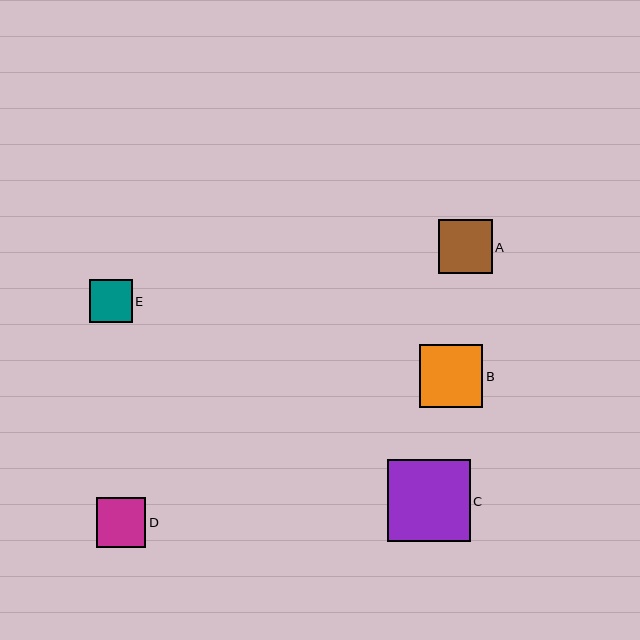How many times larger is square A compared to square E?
Square A is approximately 1.3 times the size of square E.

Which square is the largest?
Square C is the largest with a size of approximately 82 pixels.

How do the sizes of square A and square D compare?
Square A and square D are approximately the same size.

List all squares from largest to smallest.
From largest to smallest: C, B, A, D, E.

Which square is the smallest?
Square E is the smallest with a size of approximately 43 pixels.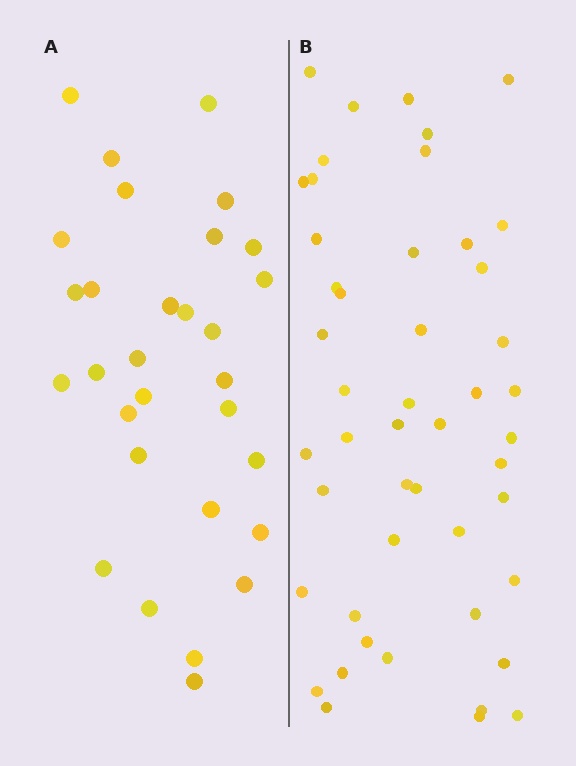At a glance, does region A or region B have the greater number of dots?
Region B (the right region) has more dots.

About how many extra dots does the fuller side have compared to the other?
Region B has approximately 20 more dots than region A.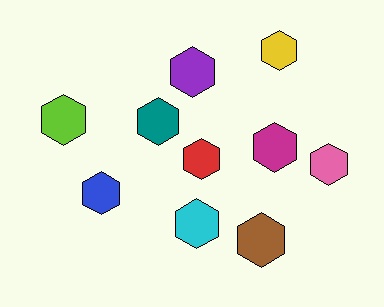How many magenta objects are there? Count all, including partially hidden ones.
There is 1 magenta object.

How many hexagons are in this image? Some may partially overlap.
There are 10 hexagons.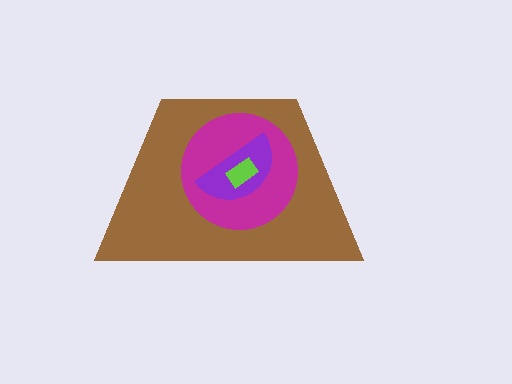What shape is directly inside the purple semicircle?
The lime rectangle.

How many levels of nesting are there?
4.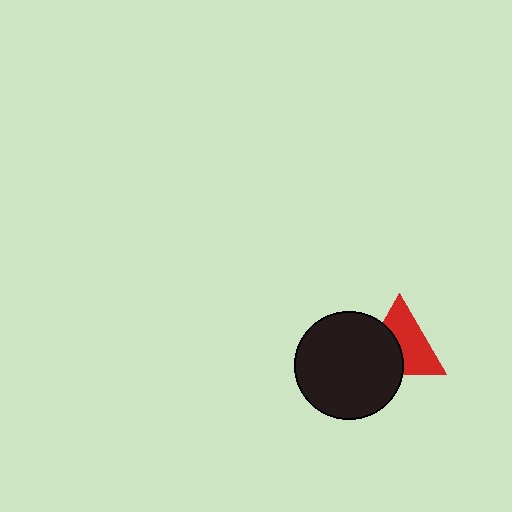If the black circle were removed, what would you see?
You would see the complete red triangle.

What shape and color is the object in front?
The object in front is a black circle.